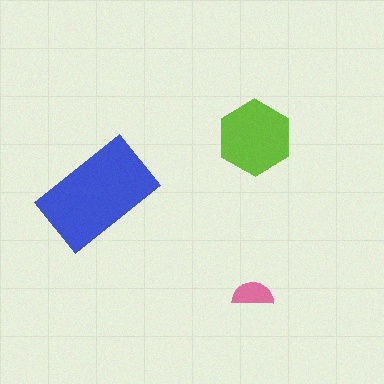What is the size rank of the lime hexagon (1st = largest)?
2nd.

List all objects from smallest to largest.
The pink semicircle, the lime hexagon, the blue rectangle.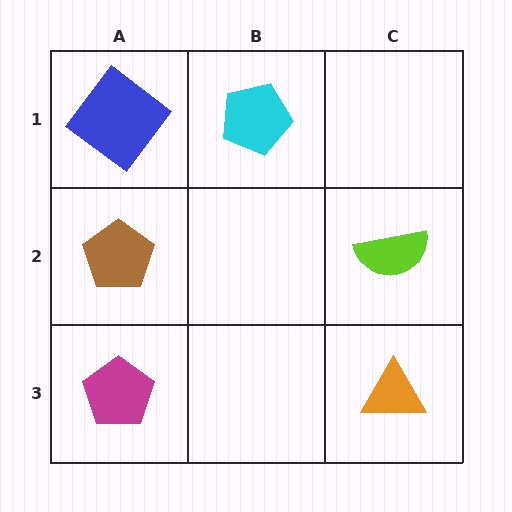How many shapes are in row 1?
2 shapes.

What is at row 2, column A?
A brown pentagon.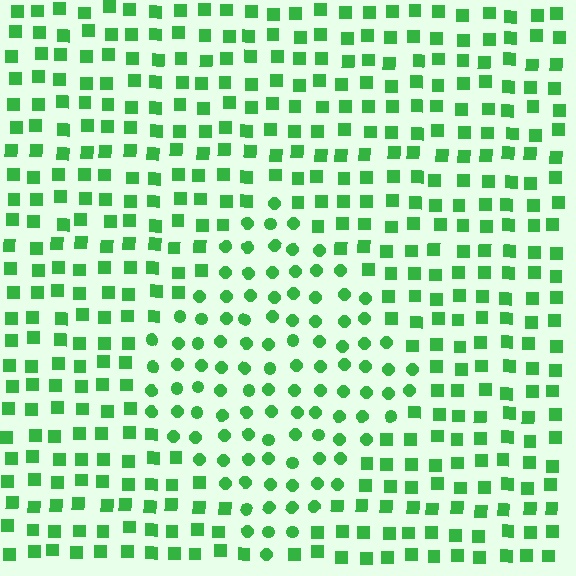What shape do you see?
I see a diamond.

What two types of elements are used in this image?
The image uses circles inside the diamond region and squares outside it.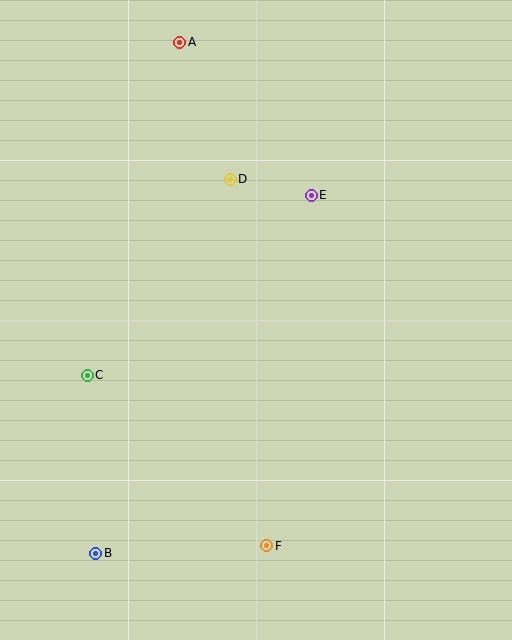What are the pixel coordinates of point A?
Point A is at (180, 42).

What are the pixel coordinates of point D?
Point D is at (230, 179).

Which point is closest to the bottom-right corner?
Point F is closest to the bottom-right corner.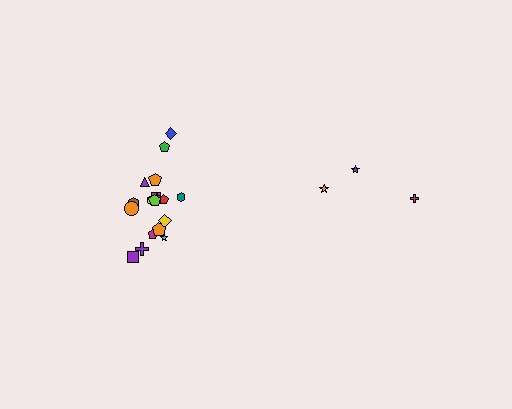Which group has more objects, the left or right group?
The left group.